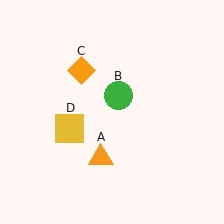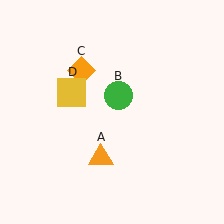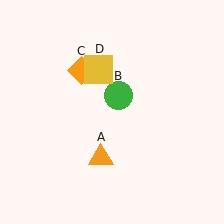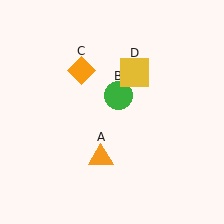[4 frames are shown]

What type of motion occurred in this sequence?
The yellow square (object D) rotated clockwise around the center of the scene.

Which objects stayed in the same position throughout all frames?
Orange triangle (object A) and green circle (object B) and orange diamond (object C) remained stationary.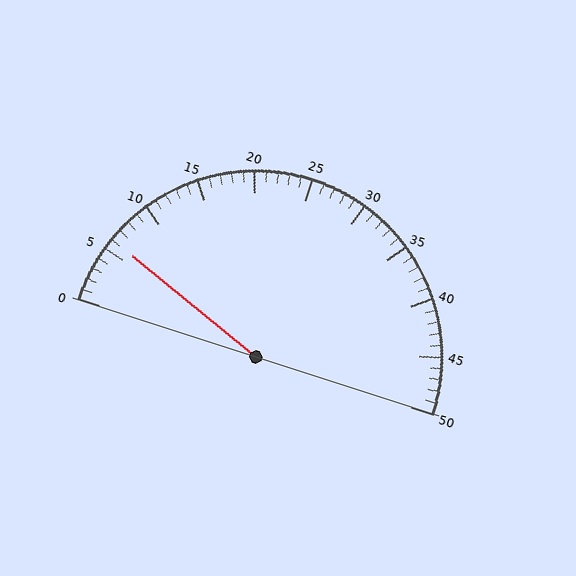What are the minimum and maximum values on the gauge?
The gauge ranges from 0 to 50.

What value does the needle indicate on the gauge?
The needle indicates approximately 6.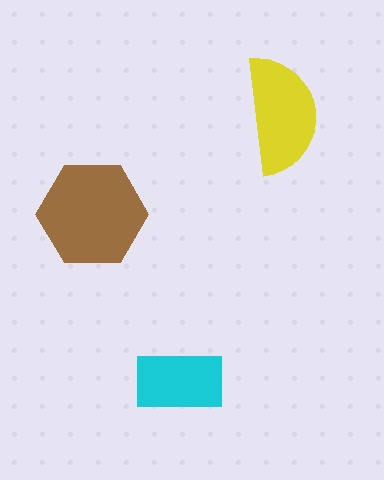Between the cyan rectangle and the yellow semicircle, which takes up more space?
The yellow semicircle.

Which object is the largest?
The brown hexagon.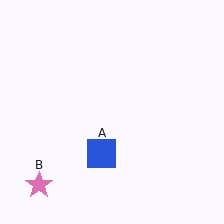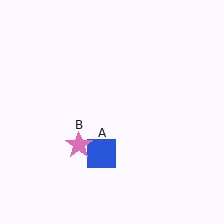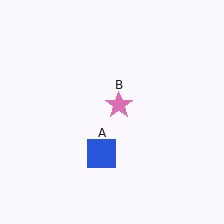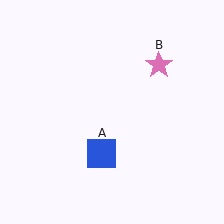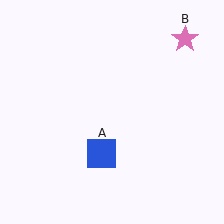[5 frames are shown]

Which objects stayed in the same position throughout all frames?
Blue square (object A) remained stationary.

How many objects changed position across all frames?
1 object changed position: pink star (object B).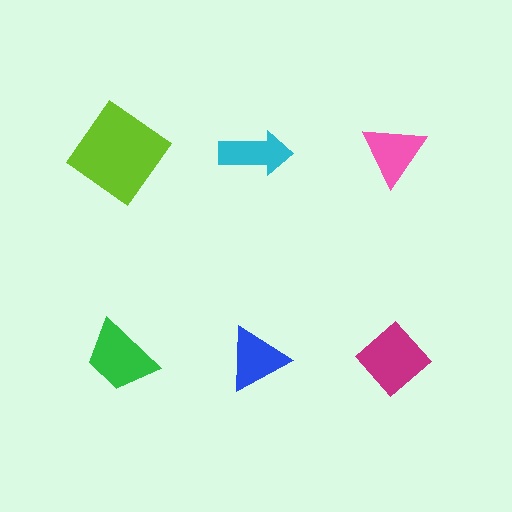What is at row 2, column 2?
A blue triangle.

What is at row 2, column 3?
A magenta diamond.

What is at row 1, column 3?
A pink triangle.